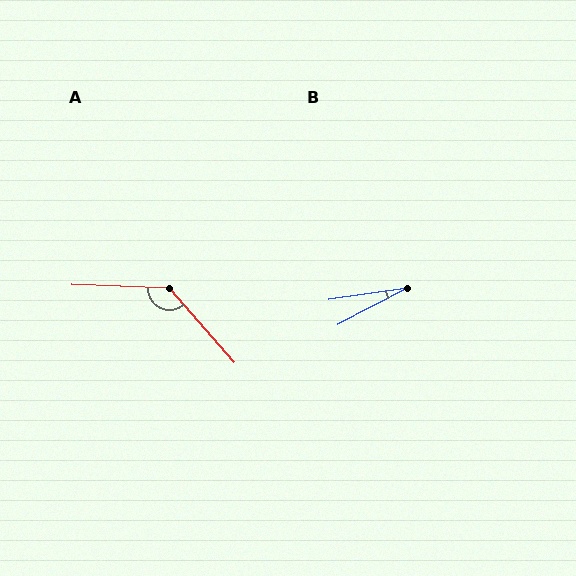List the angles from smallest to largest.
B (19°), A (133°).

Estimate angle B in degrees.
Approximately 19 degrees.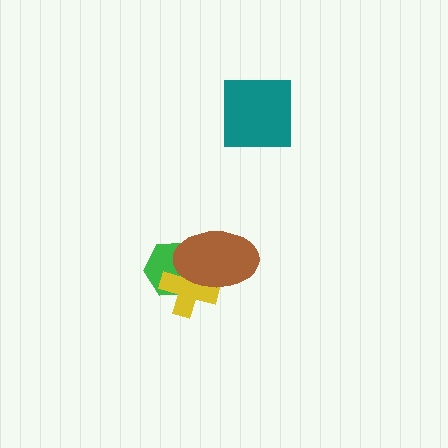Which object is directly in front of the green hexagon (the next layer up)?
The yellow cross is directly in front of the green hexagon.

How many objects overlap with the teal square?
0 objects overlap with the teal square.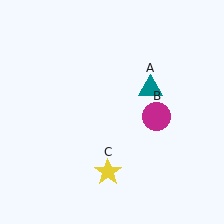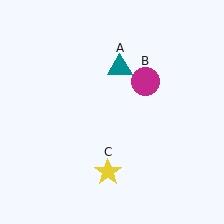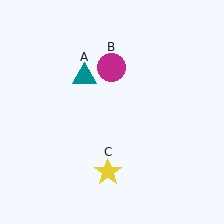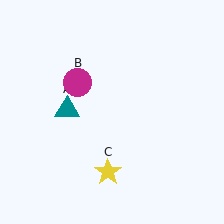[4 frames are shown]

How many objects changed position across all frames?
2 objects changed position: teal triangle (object A), magenta circle (object B).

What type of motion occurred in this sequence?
The teal triangle (object A), magenta circle (object B) rotated counterclockwise around the center of the scene.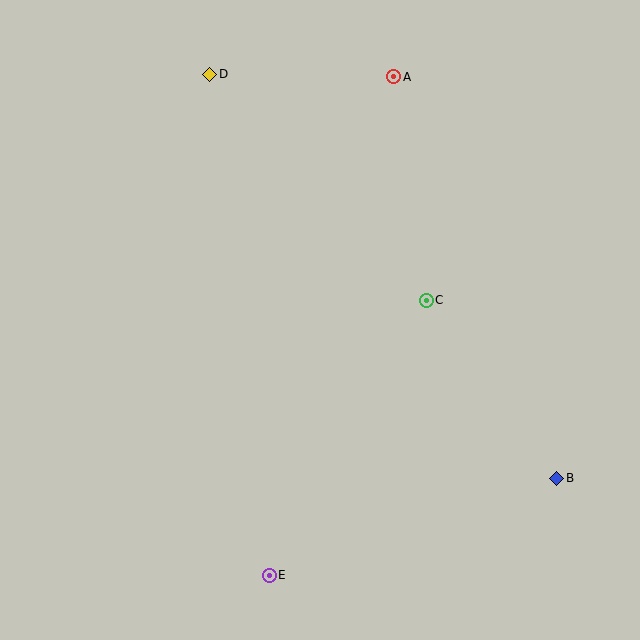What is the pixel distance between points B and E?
The distance between B and E is 303 pixels.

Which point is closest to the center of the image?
Point C at (426, 300) is closest to the center.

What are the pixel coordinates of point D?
Point D is at (210, 74).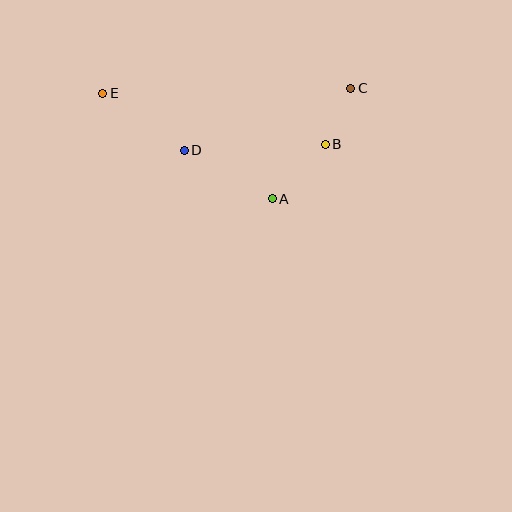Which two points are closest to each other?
Points B and C are closest to each other.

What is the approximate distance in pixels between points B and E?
The distance between B and E is approximately 228 pixels.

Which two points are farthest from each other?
Points C and E are farthest from each other.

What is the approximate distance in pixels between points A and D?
The distance between A and D is approximately 100 pixels.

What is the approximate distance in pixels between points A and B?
The distance between A and B is approximately 76 pixels.